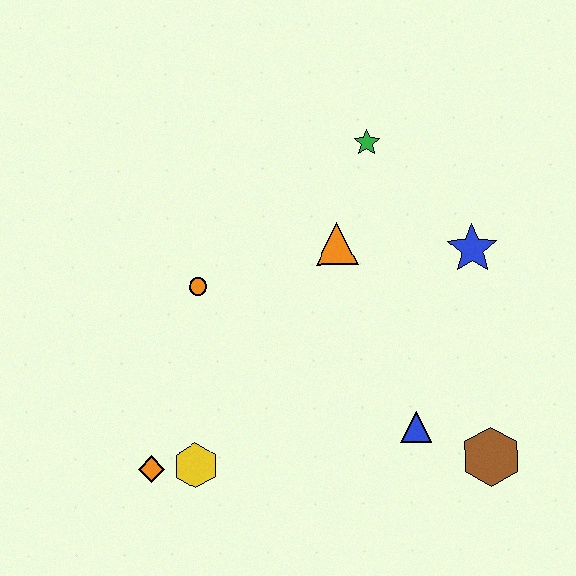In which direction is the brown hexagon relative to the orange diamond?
The brown hexagon is to the right of the orange diamond.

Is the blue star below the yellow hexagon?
No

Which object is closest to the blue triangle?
The brown hexagon is closest to the blue triangle.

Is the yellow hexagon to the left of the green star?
Yes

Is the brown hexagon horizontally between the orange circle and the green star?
No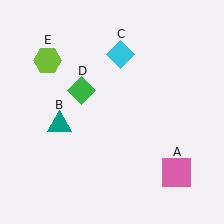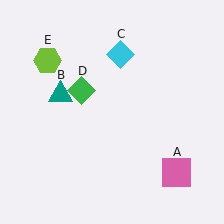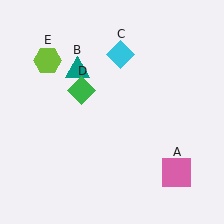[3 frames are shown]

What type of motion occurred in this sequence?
The teal triangle (object B) rotated clockwise around the center of the scene.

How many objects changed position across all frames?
1 object changed position: teal triangle (object B).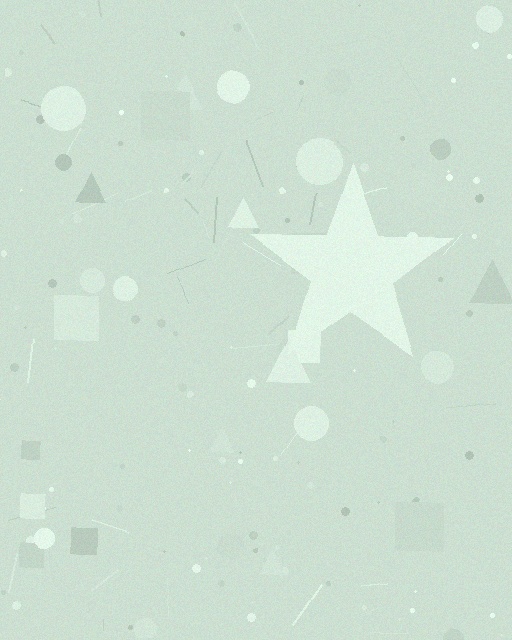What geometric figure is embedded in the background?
A star is embedded in the background.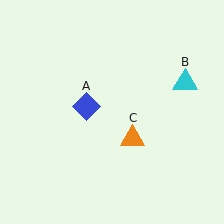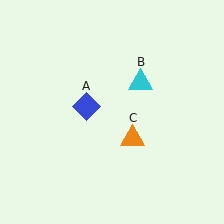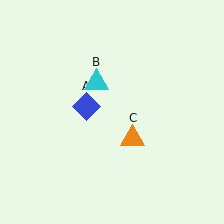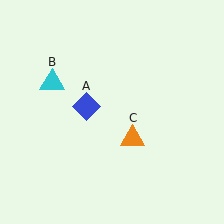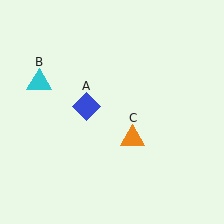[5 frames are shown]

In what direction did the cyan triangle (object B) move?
The cyan triangle (object B) moved left.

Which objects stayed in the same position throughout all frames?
Blue diamond (object A) and orange triangle (object C) remained stationary.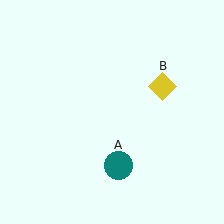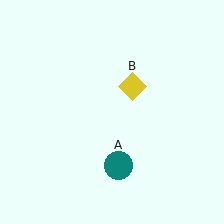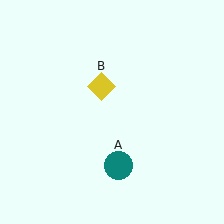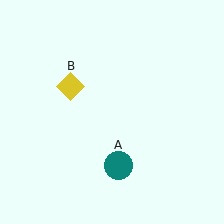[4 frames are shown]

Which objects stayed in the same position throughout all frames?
Teal circle (object A) remained stationary.